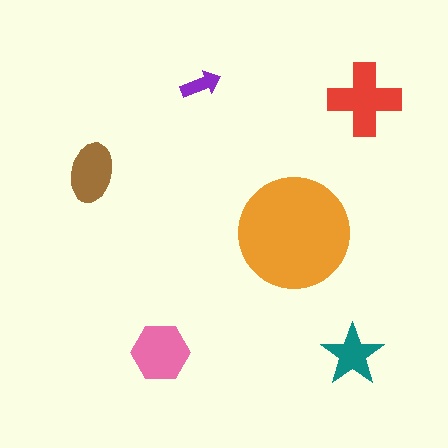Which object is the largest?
The orange circle.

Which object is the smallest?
The purple arrow.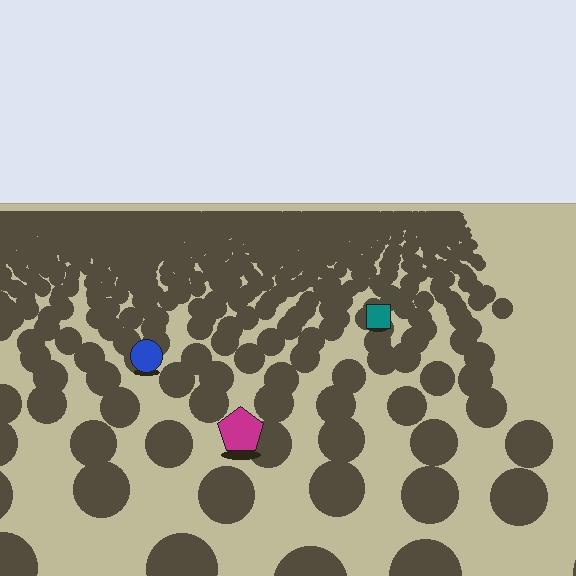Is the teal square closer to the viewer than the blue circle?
No. The blue circle is closer — you can tell from the texture gradient: the ground texture is coarser near it.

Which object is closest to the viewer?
The magenta pentagon is closest. The texture marks near it are larger and more spread out.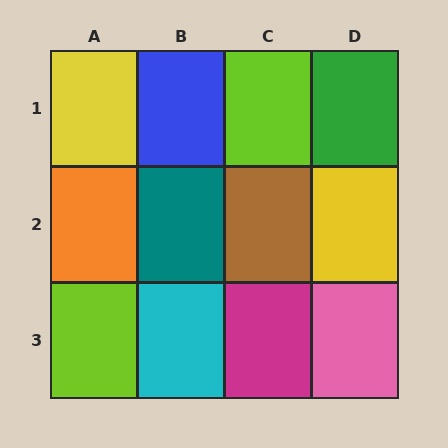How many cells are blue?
1 cell is blue.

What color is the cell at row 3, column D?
Pink.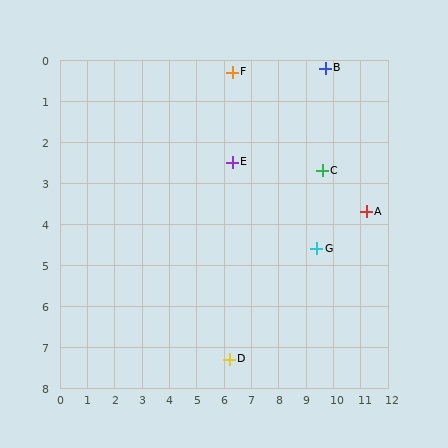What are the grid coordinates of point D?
Point D is at approximately (6.2, 7.3).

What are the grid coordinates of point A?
Point A is at approximately (11.2, 3.7).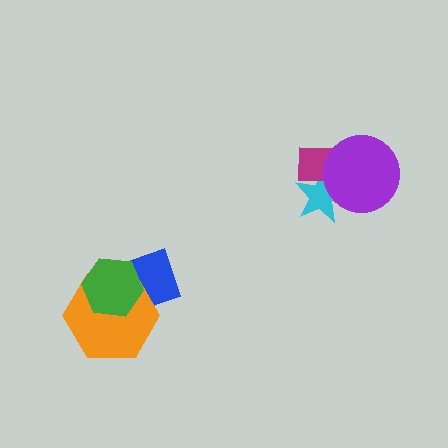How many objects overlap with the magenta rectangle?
2 objects overlap with the magenta rectangle.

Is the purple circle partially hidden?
No, no other shape covers it.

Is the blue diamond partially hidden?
Yes, it is partially covered by another shape.